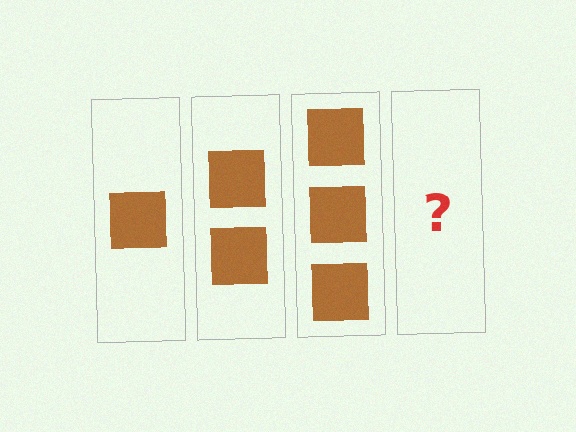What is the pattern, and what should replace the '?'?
The pattern is that each step adds one more square. The '?' should be 4 squares.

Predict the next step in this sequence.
The next step is 4 squares.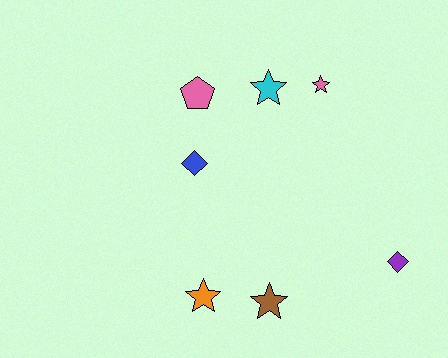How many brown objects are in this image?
There is 1 brown object.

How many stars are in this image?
There are 4 stars.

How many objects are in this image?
There are 7 objects.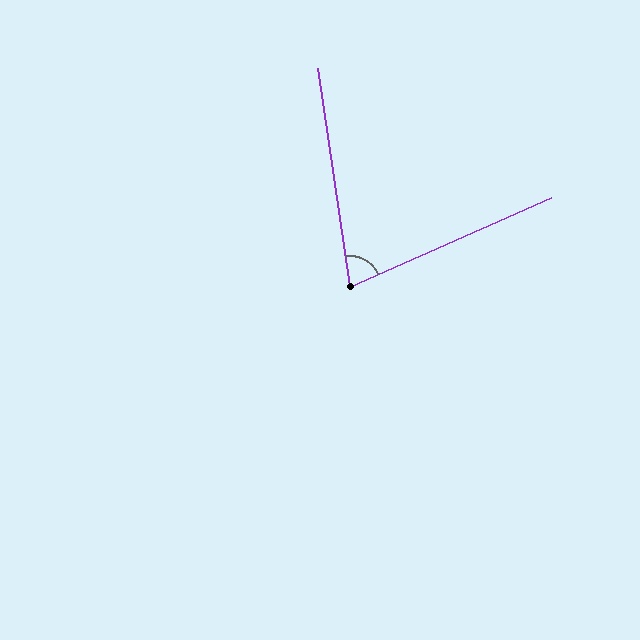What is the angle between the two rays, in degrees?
Approximately 74 degrees.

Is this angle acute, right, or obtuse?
It is acute.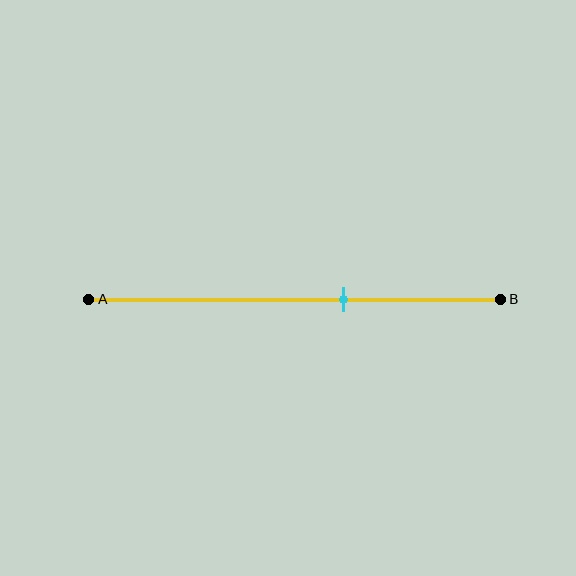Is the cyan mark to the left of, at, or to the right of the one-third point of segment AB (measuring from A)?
The cyan mark is to the right of the one-third point of segment AB.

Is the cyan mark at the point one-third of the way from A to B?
No, the mark is at about 60% from A, not at the 33% one-third point.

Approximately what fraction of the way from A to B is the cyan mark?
The cyan mark is approximately 60% of the way from A to B.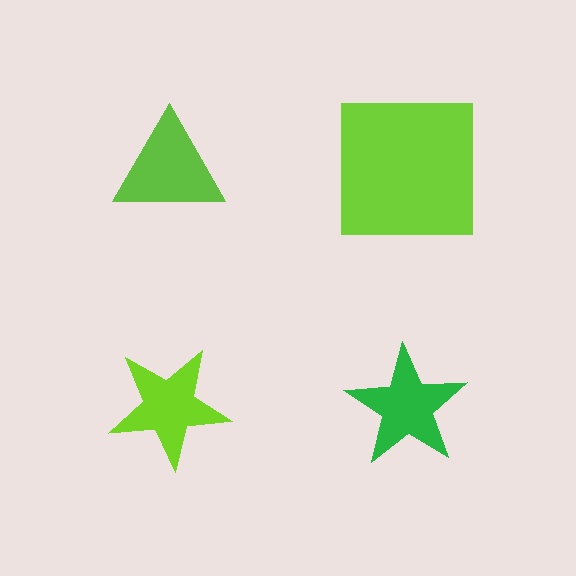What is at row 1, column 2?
A lime square.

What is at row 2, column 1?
A lime star.